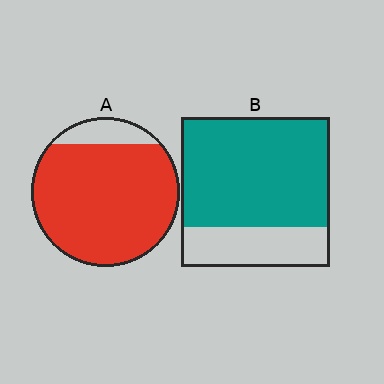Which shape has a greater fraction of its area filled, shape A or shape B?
Shape A.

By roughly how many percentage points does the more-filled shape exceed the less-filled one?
By roughly 15 percentage points (A over B).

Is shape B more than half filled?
Yes.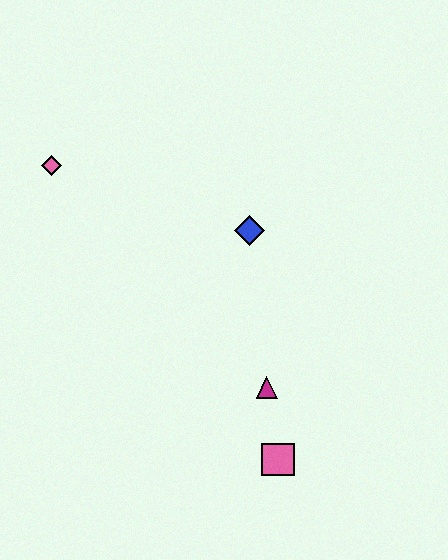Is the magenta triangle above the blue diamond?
No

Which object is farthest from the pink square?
The pink diamond is farthest from the pink square.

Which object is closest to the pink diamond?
The blue diamond is closest to the pink diamond.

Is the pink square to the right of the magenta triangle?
Yes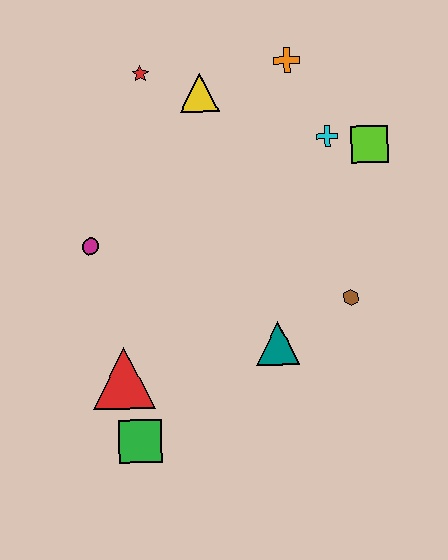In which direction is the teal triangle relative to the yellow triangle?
The teal triangle is below the yellow triangle.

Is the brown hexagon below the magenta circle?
Yes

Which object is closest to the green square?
The red triangle is closest to the green square.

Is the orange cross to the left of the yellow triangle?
No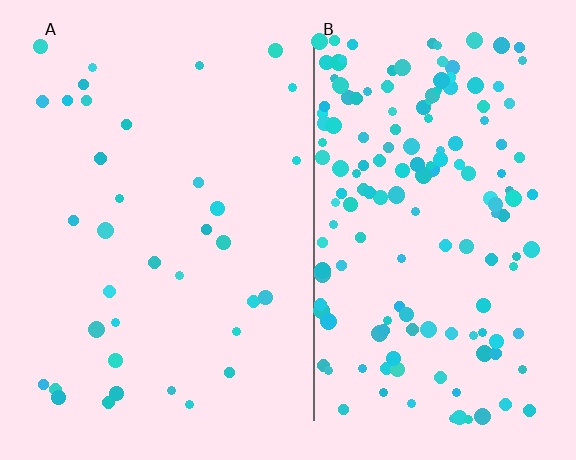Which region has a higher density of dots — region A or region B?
B (the right).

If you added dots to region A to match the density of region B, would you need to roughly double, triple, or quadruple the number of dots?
Approximately quadruple.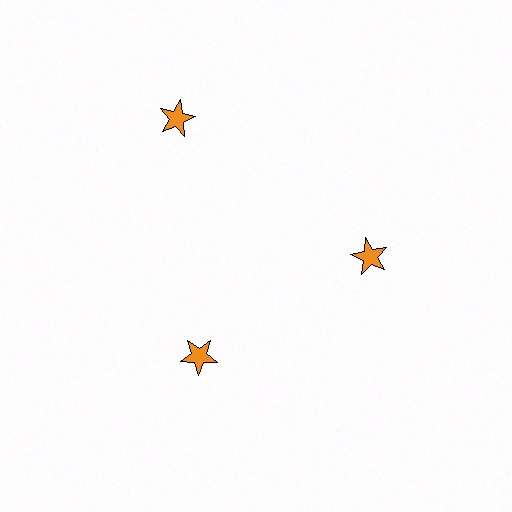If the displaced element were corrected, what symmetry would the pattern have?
It would have 3-fold rotational symmetry — the pattern would map onto itself every 120 degrees.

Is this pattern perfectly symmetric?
No. The 3 orange stars are arranged in a ring, but one element near the 11 o'clock position is pushed outward from the center, breaking the 3-fold rotational symmetry.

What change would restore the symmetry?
The symmetry would be restored by moving it inward, back onto the ring so that all 3 stars sit at equal angles and equal distance from the center.